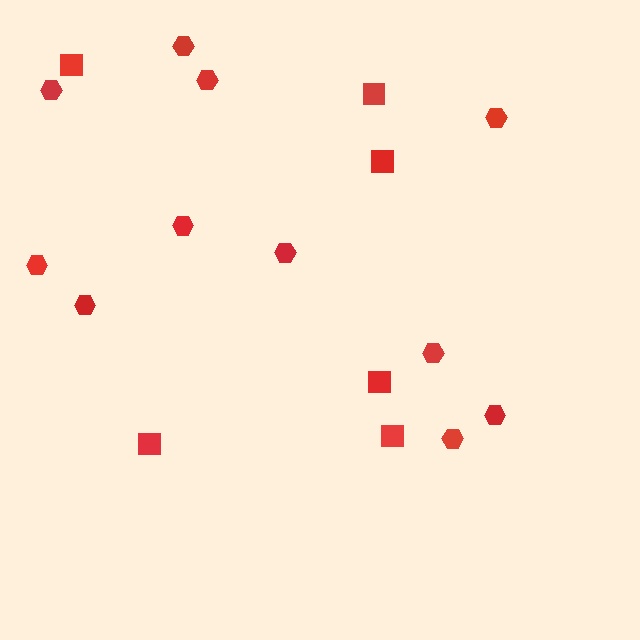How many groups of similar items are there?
There are 2 groups: one group of hexagons (11) and one group of squares (6).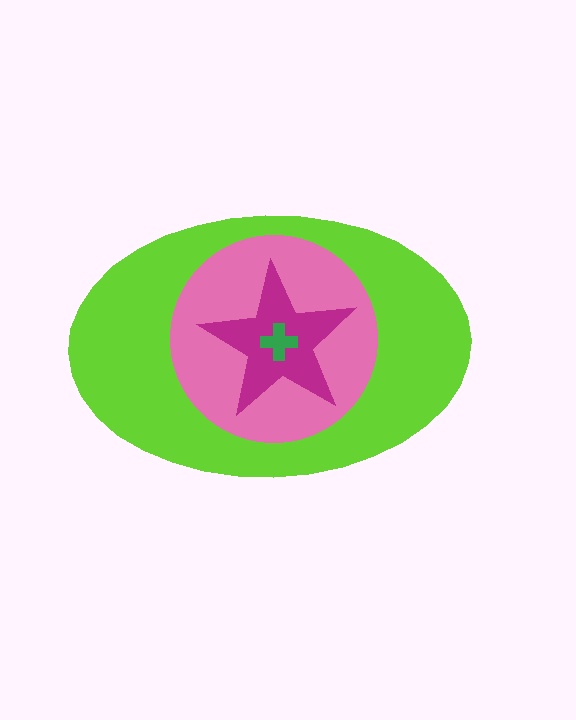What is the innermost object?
The green cross.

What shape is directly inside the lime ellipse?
The pink circle.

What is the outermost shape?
The lime ellipse.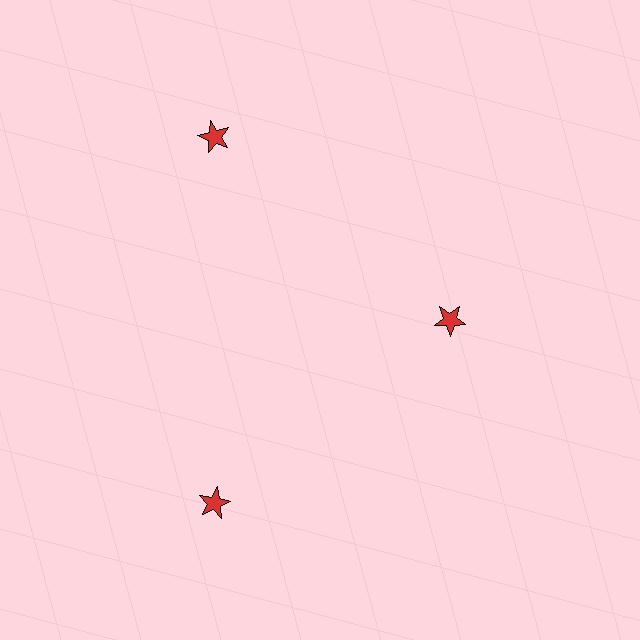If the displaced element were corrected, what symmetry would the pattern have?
It would have 3-fold rotational symmetry — the pattern would map onto itself every 120 degrees.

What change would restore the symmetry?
The symmetry would be restored by moving it outward, back onto the ring so that all 3 stars sit at equal angles and equal distance from the center.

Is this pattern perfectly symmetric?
No. The 3 red stars are arranged in a ring, but one element near the 3 o'clock position is pulled inward toward the center, breaking the 3-fold rotational symmetry.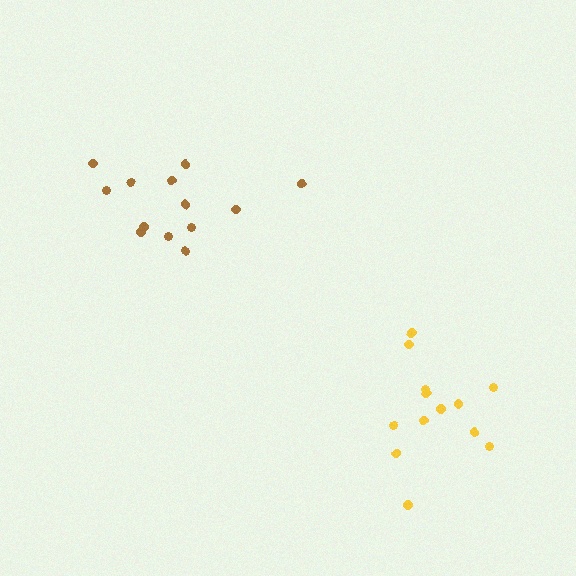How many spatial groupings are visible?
There are 2 spatial groupings.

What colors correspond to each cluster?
The clusters are colored: yellow, brown.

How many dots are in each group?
Group 1: 13 dots, Group 2: 13 dots (26 total).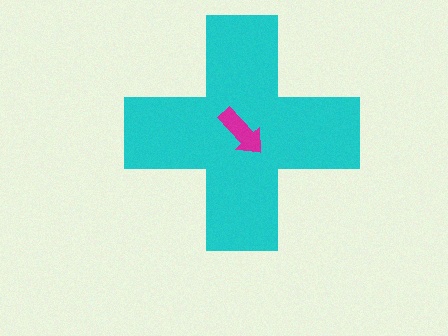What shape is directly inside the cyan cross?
The magenta arrow.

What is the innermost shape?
The magenta arrow.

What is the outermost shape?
The cyan cross.